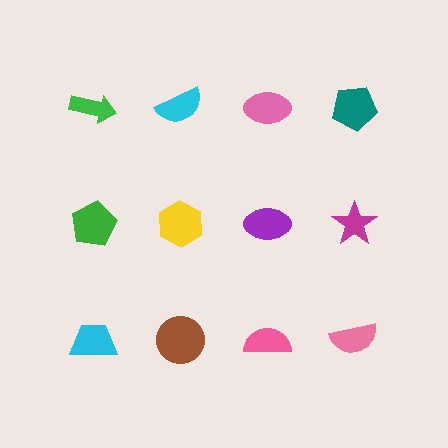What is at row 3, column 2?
A brown circle.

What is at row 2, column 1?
A green pentagon.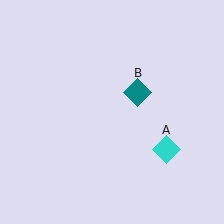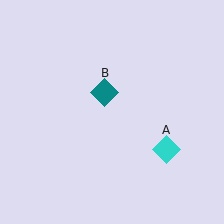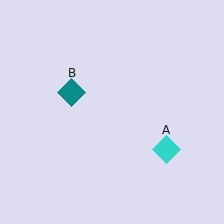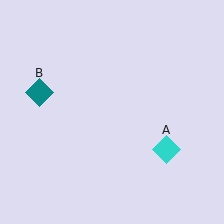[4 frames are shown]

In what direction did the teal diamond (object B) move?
The teal diamond (object B) moved left.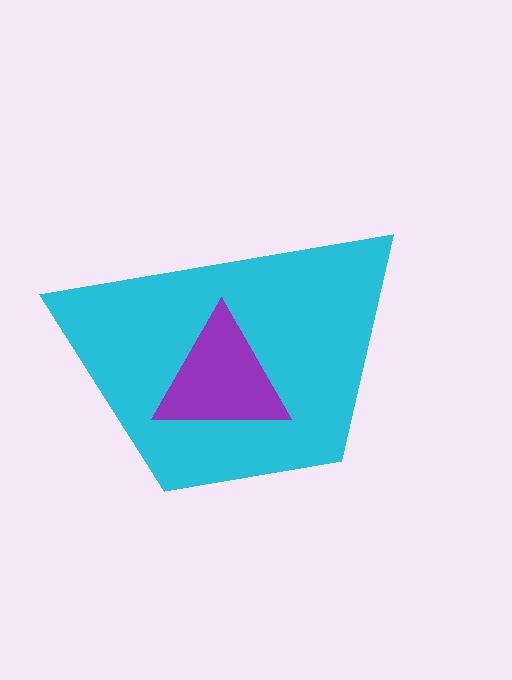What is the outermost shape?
The cyan trapezoid.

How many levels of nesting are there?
2.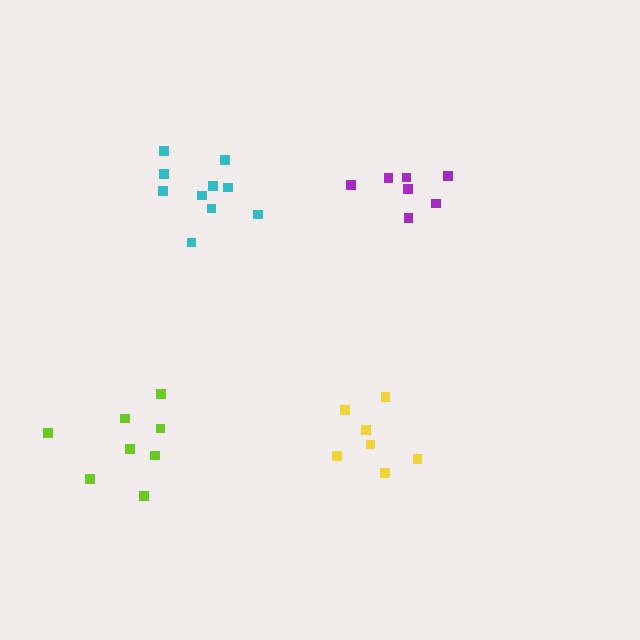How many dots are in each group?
Group 1: 10 dots, Group 2: 7 dots, Group 3: 7 dots, Group 4: 8 dots (32 total).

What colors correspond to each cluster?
The clusters are colored: cyan, yellow, purple, lime.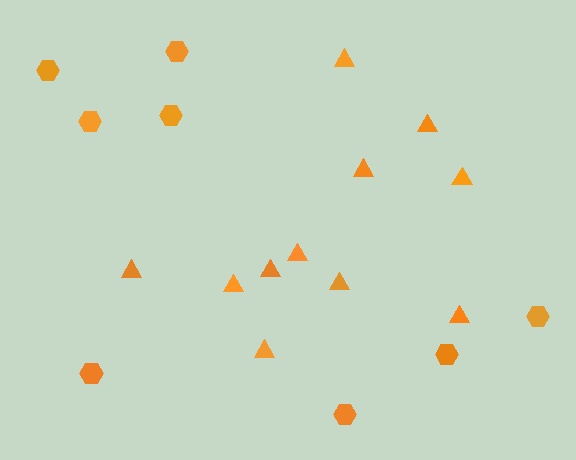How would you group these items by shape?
There are 2 groups: one group of hexagons (8) and one group of triangles (11).